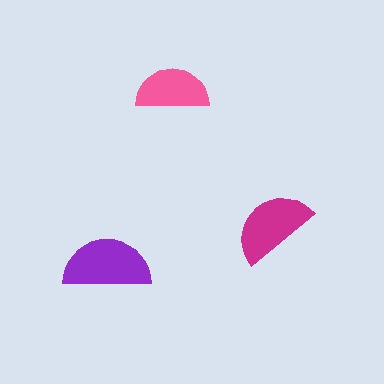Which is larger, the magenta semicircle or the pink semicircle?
The magenta one.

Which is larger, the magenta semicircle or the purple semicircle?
The purple one.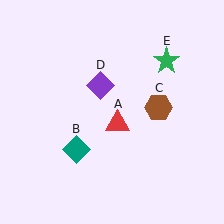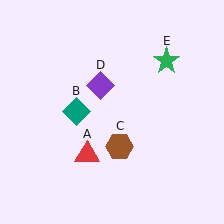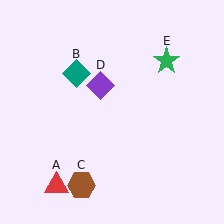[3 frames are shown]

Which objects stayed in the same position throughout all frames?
Purple diamond (object D) and green star (object E) remained stationary.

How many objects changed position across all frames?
3 objects changed position: red triangle (object A), teal diamond (object B), brown hexagon (object C).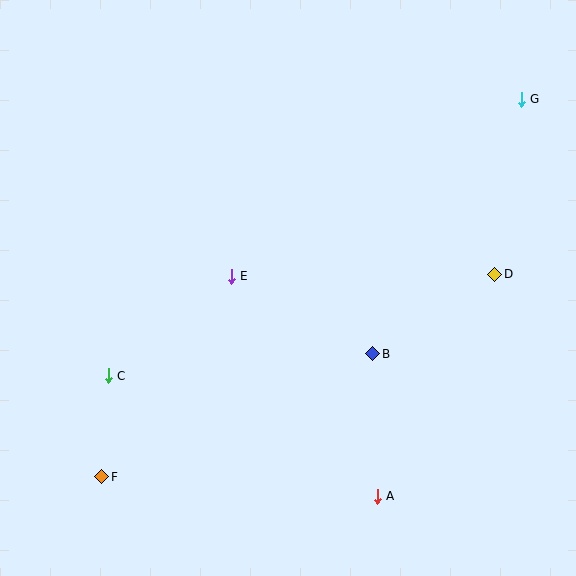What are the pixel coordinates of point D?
Point D is at (495, 274).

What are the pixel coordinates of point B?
Point B is at (373, 354).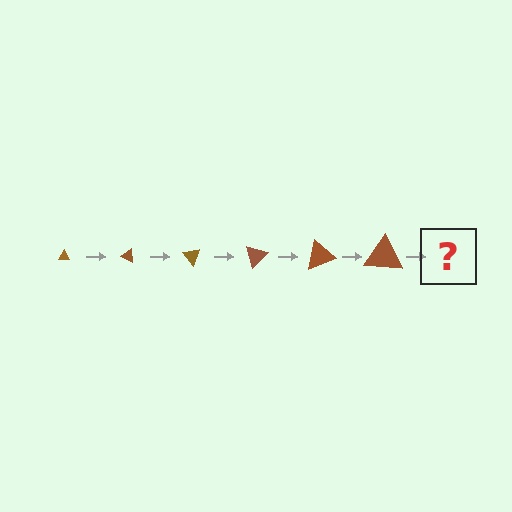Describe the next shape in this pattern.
It should be a triangle, larger than the previous one and rotated 150 degrees from the start.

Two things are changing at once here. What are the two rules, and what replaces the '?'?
The two rules are that the triangle grows larger each step and it rotates 25 degrees each step. The '?' should be a triangle, larger than the previous one and rotated 150 degrees from the start.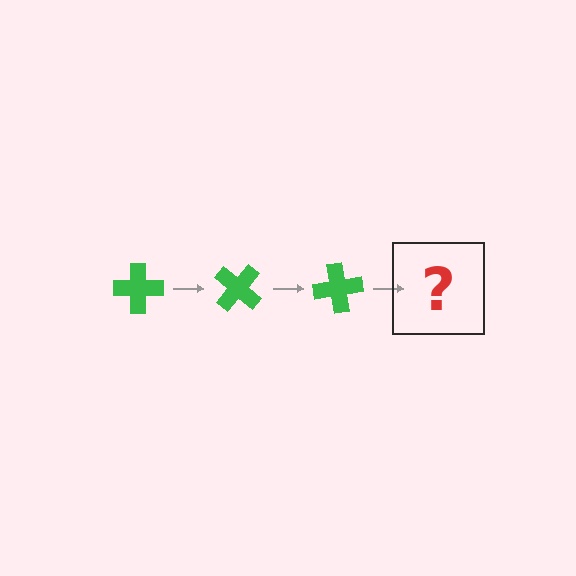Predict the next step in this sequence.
The next step is a green cross rotated 120 degrees.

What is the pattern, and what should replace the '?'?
The pattern is that the cross rotates 40 degrees each step. The '?' should be a green cross rotated 120 degrees.